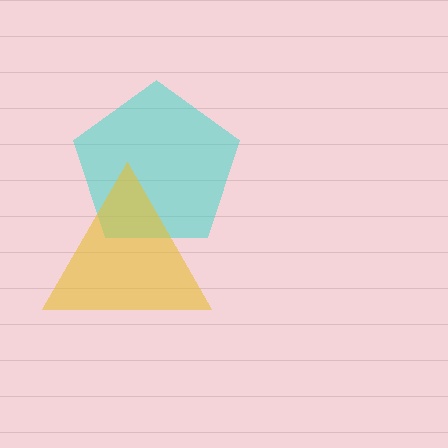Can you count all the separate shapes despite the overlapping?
Yes, there are 2 separate shapes.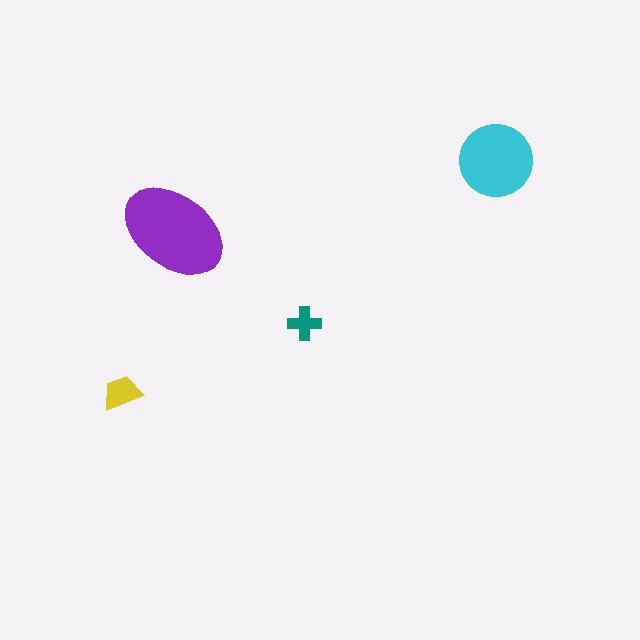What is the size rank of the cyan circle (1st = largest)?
2nd.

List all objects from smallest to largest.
The teal cross, the yellow trapezoid, the cyan circle, the purple ellipse.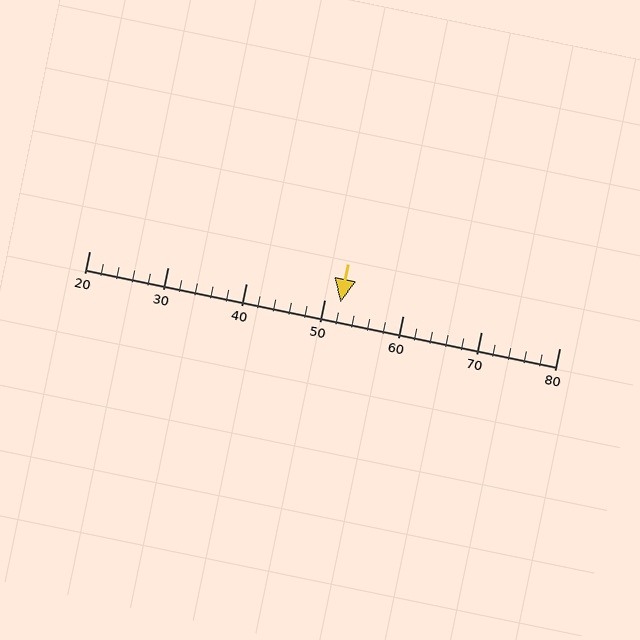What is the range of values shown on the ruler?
The ruler shows values from 20 to 80.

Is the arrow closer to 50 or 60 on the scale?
The arrow is closer to 50.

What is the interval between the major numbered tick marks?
The major tick marks are spaced 10 units apart.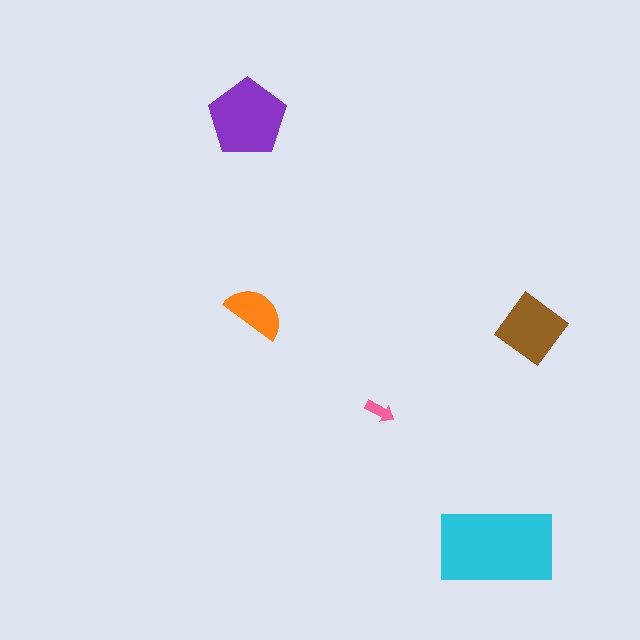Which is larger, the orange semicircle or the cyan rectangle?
The cyan rectangle.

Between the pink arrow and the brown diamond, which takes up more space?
The brown diamond.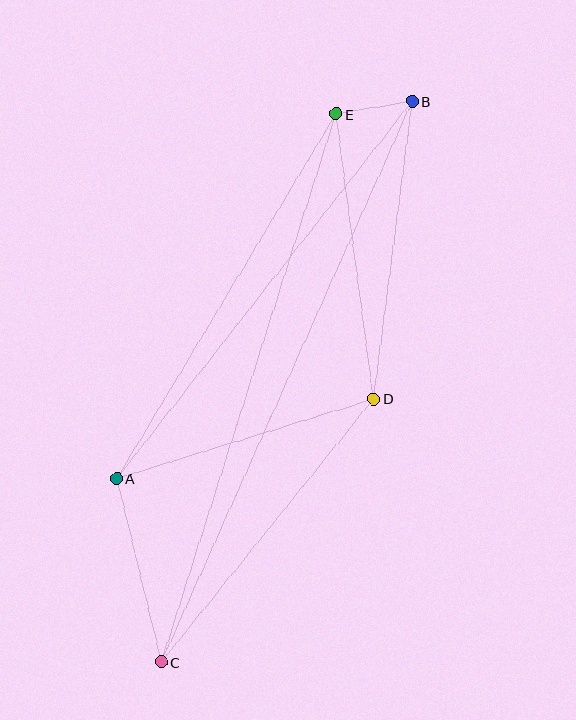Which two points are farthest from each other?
Points B and C are farthest from each other.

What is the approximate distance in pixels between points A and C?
The distance between A and C is approximately 189 pixels.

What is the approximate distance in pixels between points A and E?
The distance between A and E is approximately 425 pixels.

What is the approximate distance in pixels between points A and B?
The distance between A and B is approximately 479 pixels.